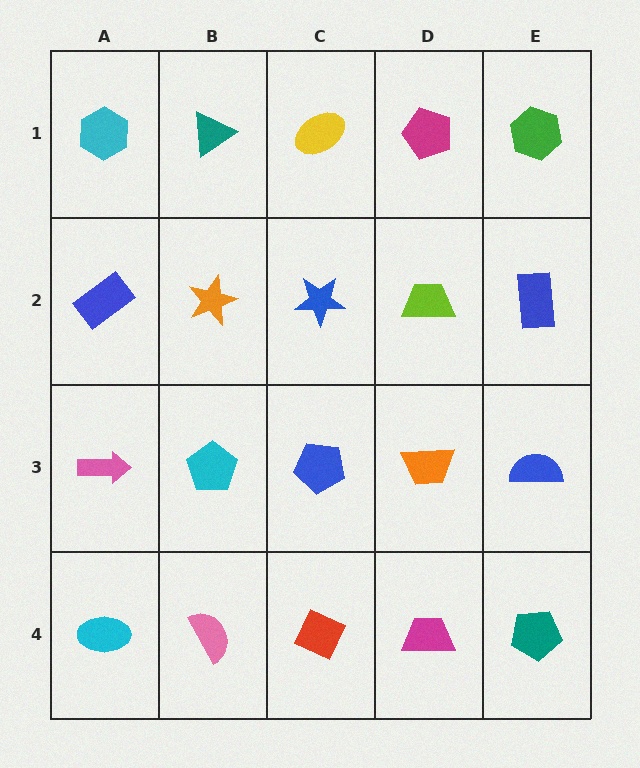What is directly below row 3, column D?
A magenta trapezoid.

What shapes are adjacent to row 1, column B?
An orange star (row 2, column B), a cyan hexagon (row 1, column A), a yellow ellipse (row 1, column C).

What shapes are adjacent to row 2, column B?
A teal triangle (row 1, column B), a cyan pentagon (row 3, column B), a blue rectangle (row 2, column A), a blue star (row 2, column C).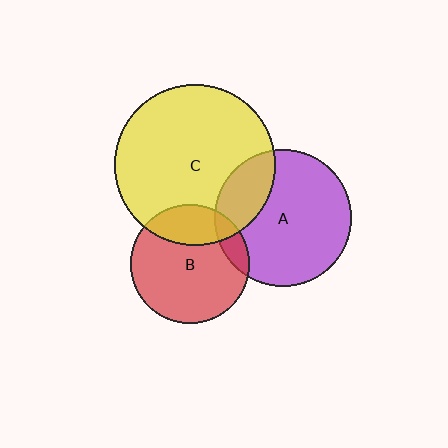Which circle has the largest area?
Circle C (yellow).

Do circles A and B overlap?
Yes.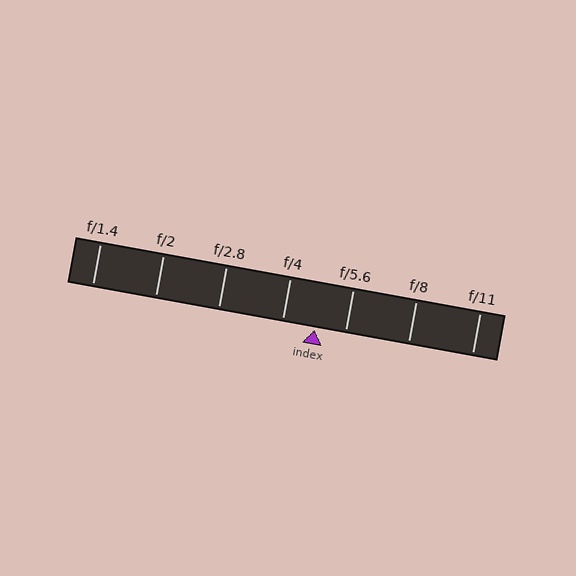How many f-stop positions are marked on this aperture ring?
There are 7 f-stop positions marked.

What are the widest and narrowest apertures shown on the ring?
The widest aperture shown is f/1.4 and the narrowest is f/11.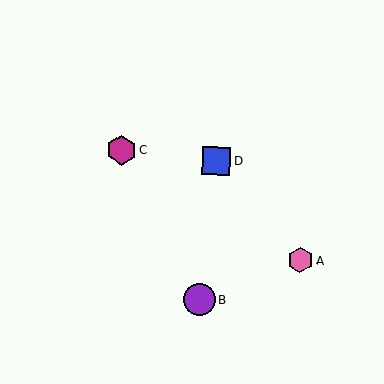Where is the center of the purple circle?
The center of the purple circle is at (199, 300).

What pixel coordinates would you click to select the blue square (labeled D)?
Click at (217, 161) to select the blue square D.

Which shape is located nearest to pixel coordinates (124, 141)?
The magenta hexagon (labeled C) at (121, 150) is nearest to that location.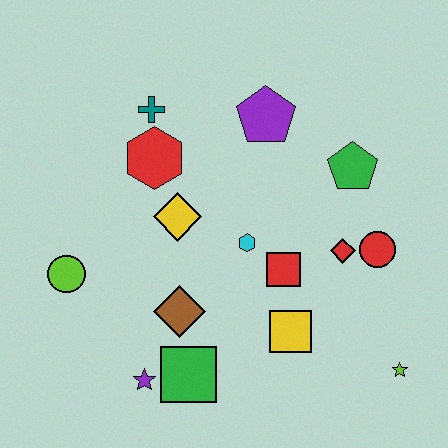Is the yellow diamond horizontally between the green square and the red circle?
No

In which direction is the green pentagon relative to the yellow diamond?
The green pentagon is to the right of the yellow diamond.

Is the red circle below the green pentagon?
Yes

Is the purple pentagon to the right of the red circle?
No